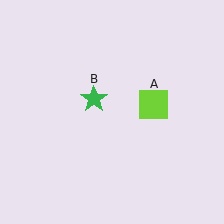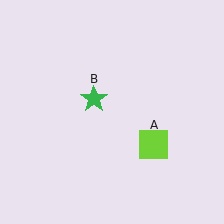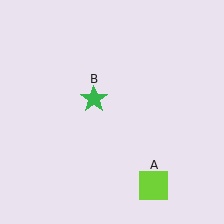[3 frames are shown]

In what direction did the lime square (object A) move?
The lime square (object A) moved down.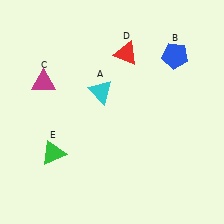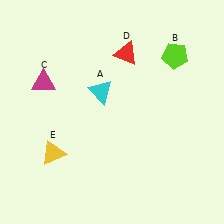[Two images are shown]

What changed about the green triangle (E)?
In Image 1, E is green. In Image 2, it changed to yellow.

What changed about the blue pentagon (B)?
In Image 1, B is blue. In Image 2, it changed to lime.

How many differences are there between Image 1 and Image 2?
There are 2 differences between the two images.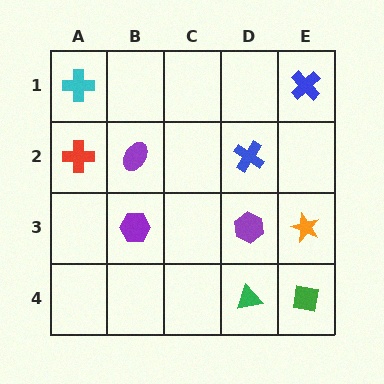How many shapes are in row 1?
2 shapes.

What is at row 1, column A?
A cyan cross.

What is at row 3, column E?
An orange star.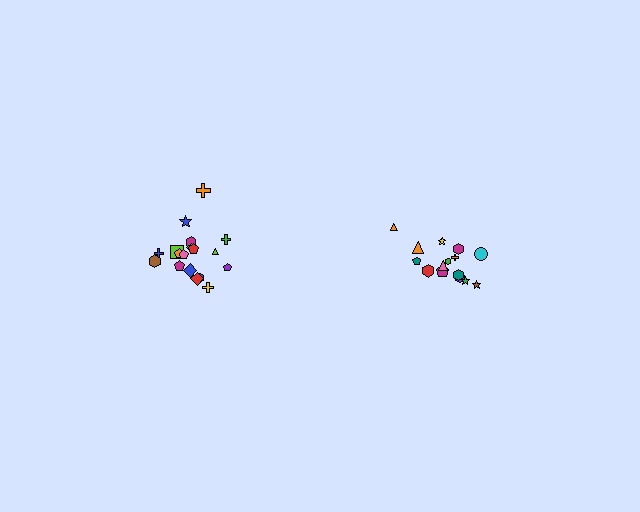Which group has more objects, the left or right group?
The left group.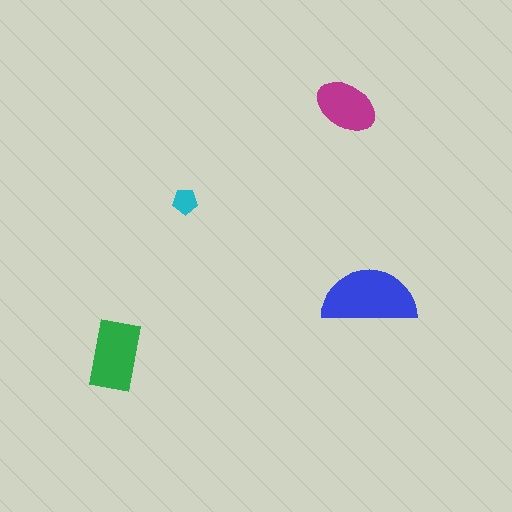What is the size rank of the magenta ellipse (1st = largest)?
3rd.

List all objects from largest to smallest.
The blue semicircle, the green rectangle, the magenta ellipse, the cyan pentagon.